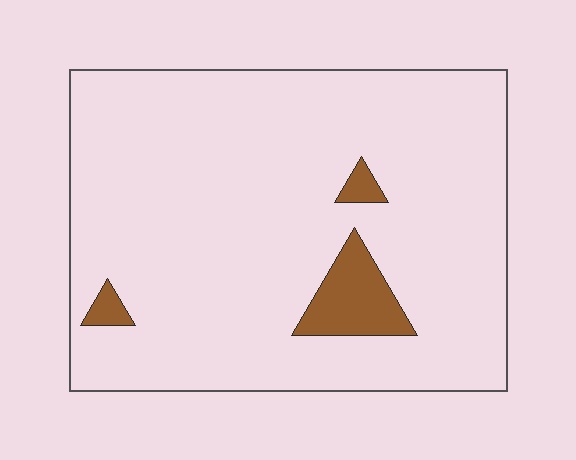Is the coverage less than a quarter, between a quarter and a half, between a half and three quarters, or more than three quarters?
Less than a quarter.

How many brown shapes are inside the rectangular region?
3.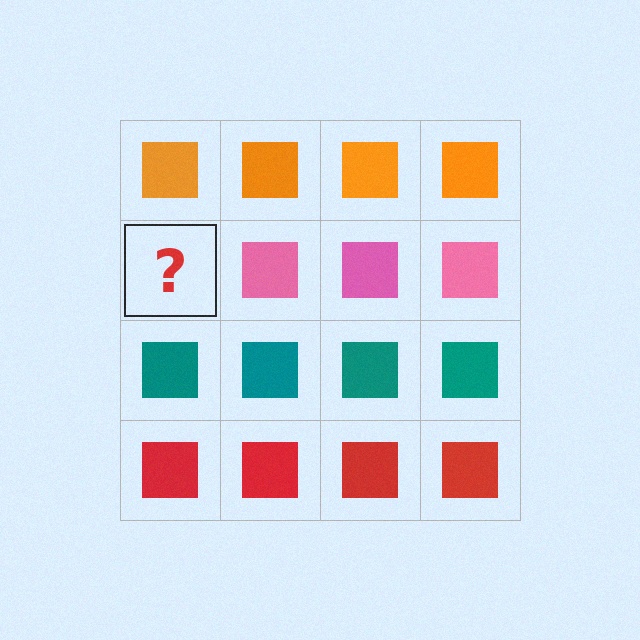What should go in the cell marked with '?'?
The missing cell should contain a pink square.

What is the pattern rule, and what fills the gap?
The rule is that each row has a consistent color. The gap should be filled with a pink square.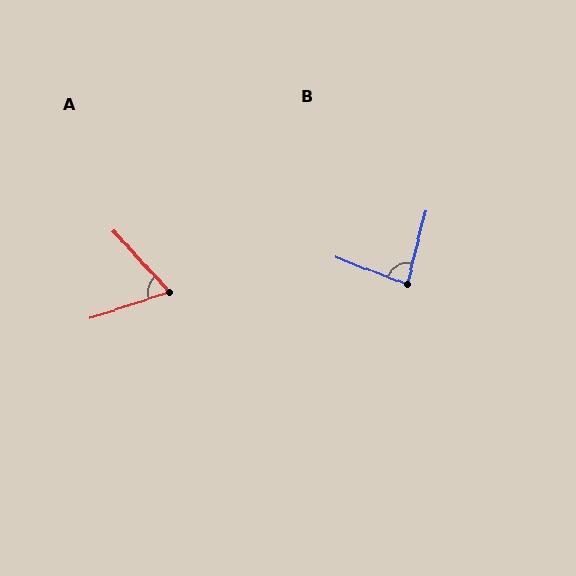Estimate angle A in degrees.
Approximately 66 degrees.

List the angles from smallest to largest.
A (66°), B (82°).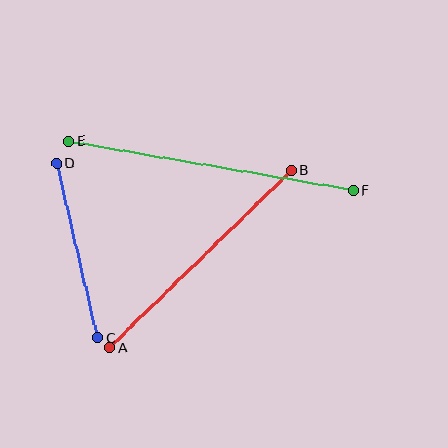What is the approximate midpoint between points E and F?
The midpoint is at approximately (211, 166) pixels.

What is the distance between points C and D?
The distance is approximately 179 pixels.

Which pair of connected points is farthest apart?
Points E and F are farthest apart.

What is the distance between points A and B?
The distance is approximately 253 pixels.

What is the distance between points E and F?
The distance is approximately 289 pixels.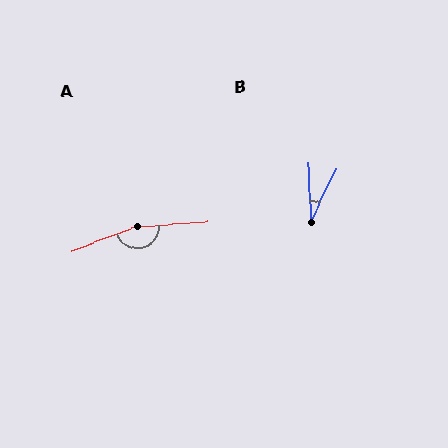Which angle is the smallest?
B, at approximately 28 degrees.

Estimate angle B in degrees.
Approximately 28 degrees.